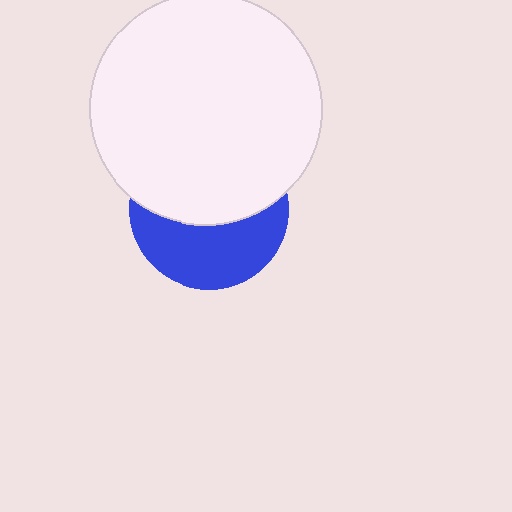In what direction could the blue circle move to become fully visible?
The blue circle could move down. That would shift it out from behind the white circle entirely.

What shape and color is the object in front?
The object in front is a white circle.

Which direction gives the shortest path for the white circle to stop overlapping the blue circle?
Moving up gives the shortest separation.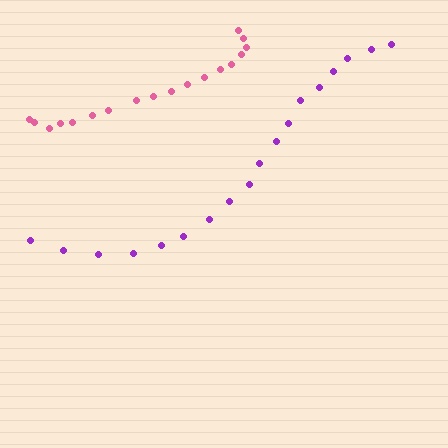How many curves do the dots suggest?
There are 2 distinct paths.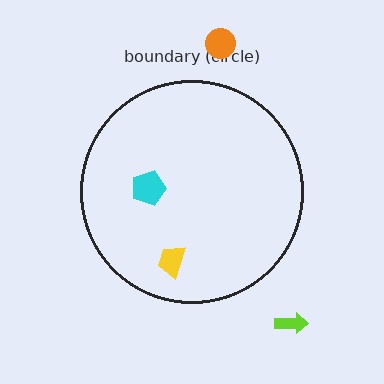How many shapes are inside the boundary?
2 inside, 2 outside.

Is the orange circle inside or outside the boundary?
Outside.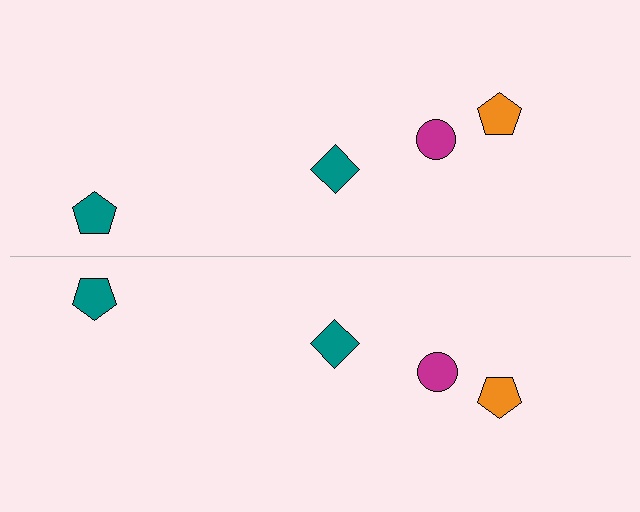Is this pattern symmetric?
Yes, this pattern has bilateral (reflection) symmetry.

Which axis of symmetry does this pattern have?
The pattern has a horizontal axis of symmetry running through the center of the image.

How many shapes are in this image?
There are 8 shapes in this image.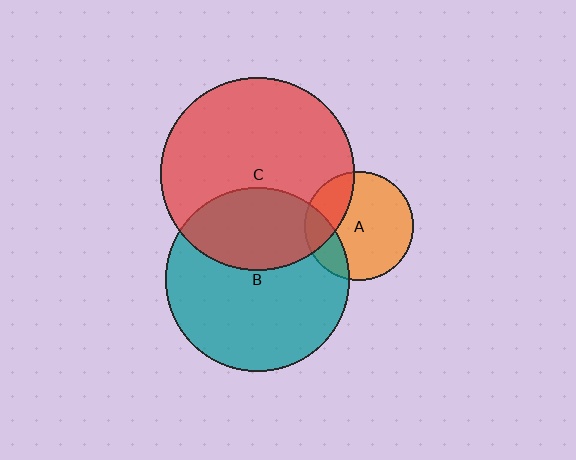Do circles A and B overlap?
Yes.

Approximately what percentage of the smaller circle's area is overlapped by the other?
Approximately 20%.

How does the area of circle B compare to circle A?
Approximately 2.8 times.